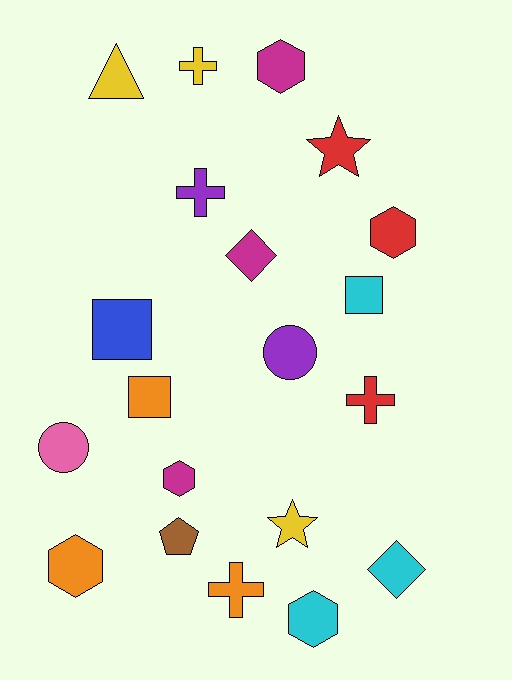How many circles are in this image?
There are 2 circles.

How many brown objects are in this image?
There is 1 brown object.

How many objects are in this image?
There are 20 objects.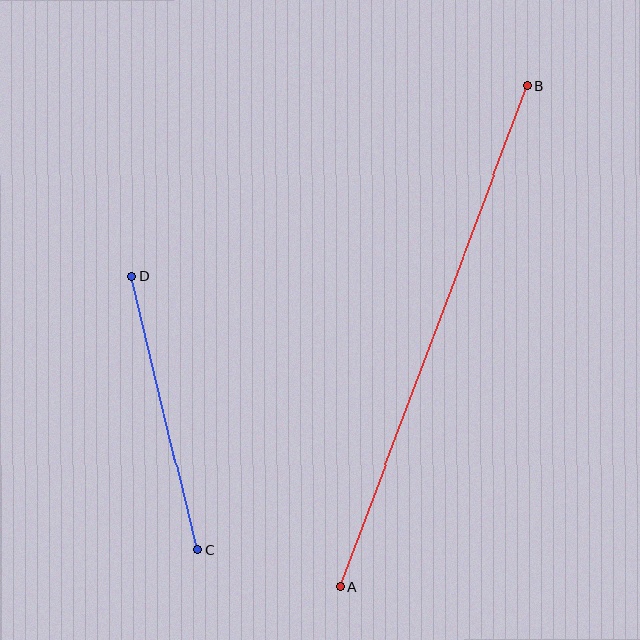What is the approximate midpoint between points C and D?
The midpoint is at approximately (165, 413) pixels.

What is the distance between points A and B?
The distance is approximately 535 pixels.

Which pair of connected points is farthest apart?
Points A and B are farthest apart.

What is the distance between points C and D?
The distance is approximately 282 pixels.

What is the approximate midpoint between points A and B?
The midpoint is at approximately (434, 336) pixels.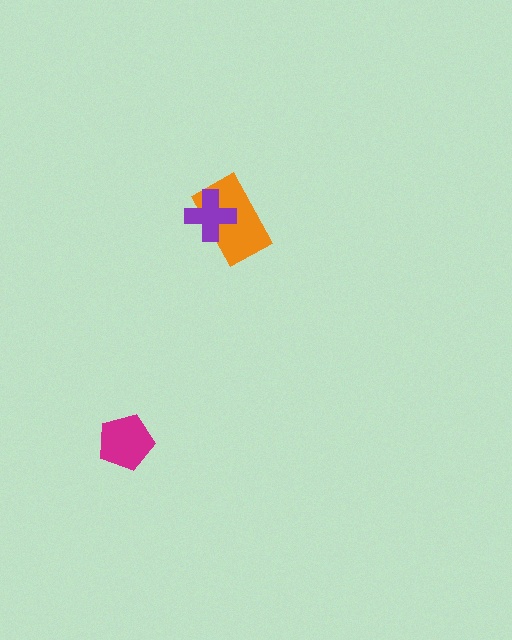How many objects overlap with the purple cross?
1 object overlaps with the purple cross.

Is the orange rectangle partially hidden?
Yes, it is partially covered by another shape.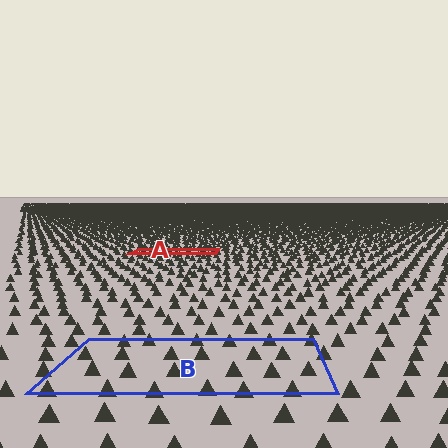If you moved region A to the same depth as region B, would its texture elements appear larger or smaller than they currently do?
They would appear larger. At a closer depth, the same texture elements are projected at a bigger on-screen size.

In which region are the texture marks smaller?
The texture marks are smaller in region A, because it is farther away.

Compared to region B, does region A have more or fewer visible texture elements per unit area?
Region A has more texture elements per unit area — they are packed more densely because it is farther away.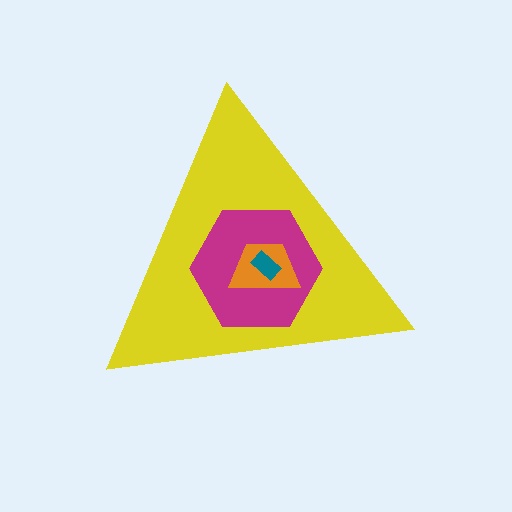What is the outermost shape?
The yellow triangle.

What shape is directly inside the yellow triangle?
The magenta hexagon.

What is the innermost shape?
The teal rectangle.